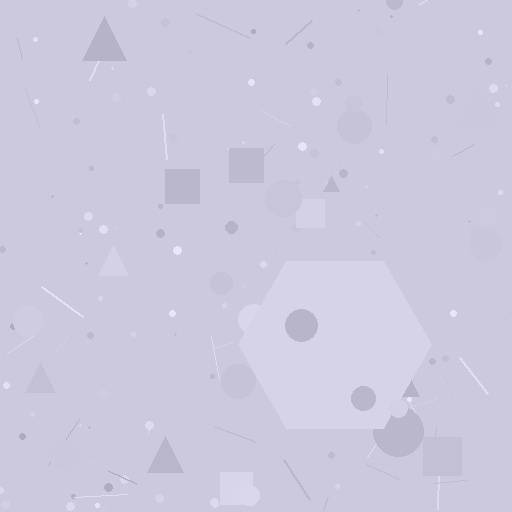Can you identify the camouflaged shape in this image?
The camouflaged shape is a hexagon.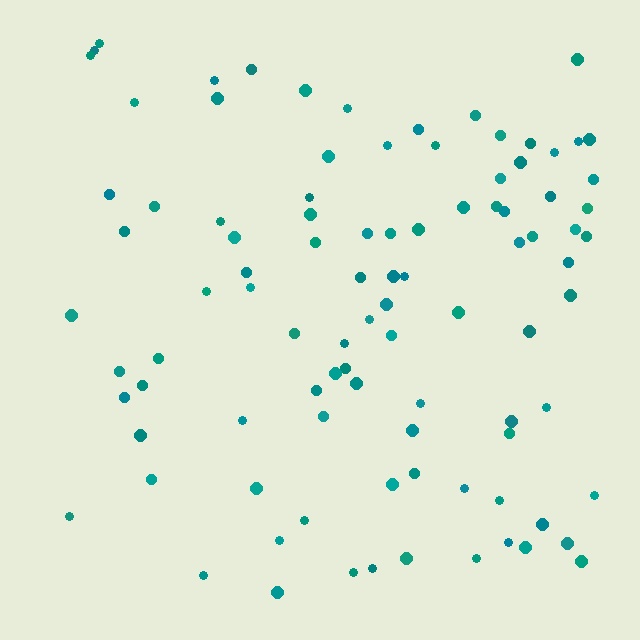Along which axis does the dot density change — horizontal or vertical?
Horizontal.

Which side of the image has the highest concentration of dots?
The right.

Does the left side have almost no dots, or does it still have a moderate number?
Still a moderate number, just noticeably fewer than the right.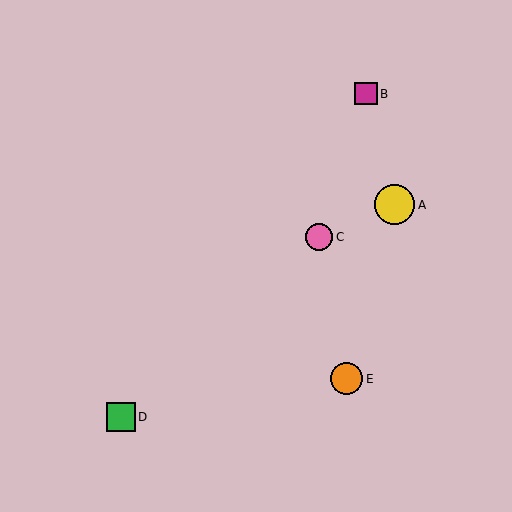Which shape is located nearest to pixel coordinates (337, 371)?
The orange circle (labeled E) at (347, 379) is nearest to that location.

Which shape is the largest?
The yellow circle (labeled A) is the largest.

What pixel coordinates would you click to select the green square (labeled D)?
Click at (121, 417) to select the green square D.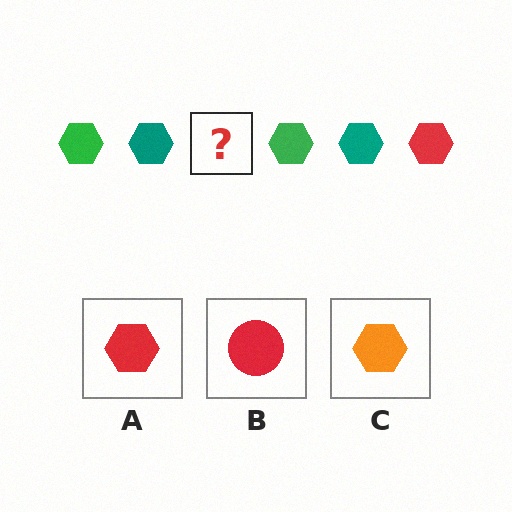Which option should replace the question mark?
Option A.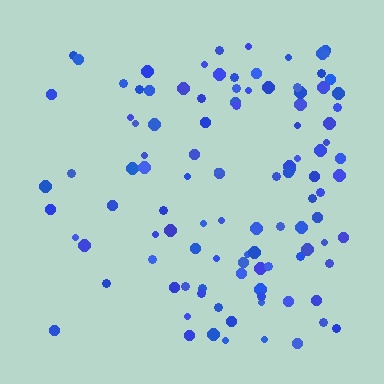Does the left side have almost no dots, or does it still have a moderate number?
Still a moderate number, just noticeably fewer than the right.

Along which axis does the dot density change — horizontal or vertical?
Horizontal.